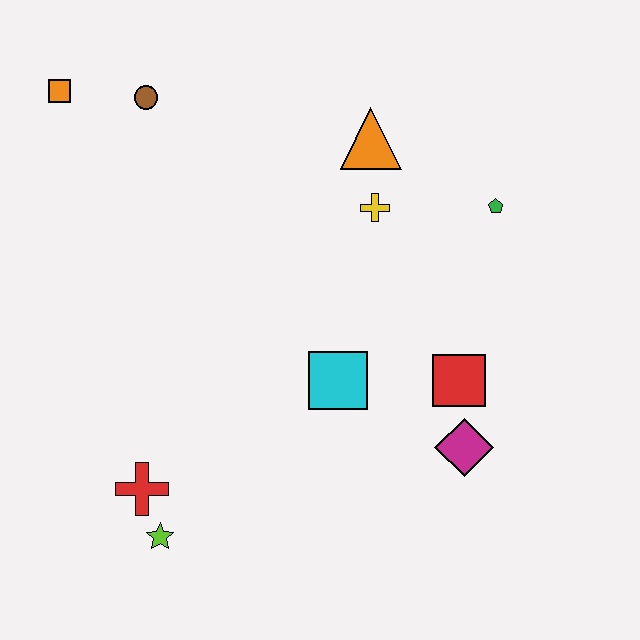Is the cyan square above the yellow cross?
No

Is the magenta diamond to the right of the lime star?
Yes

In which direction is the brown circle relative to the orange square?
The brown circle is to the right of the orange square.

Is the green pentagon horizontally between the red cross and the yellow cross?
No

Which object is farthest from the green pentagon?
The lime star is farthest from the green pentagon.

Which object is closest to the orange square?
The brown circle is closest to the orange square.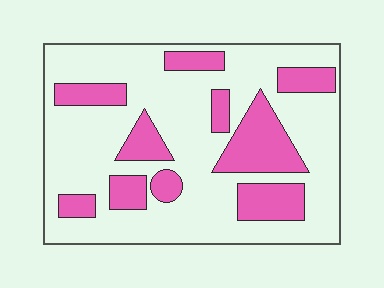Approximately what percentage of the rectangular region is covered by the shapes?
Approximately 30%.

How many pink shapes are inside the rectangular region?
10.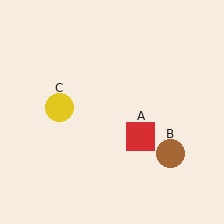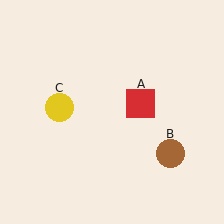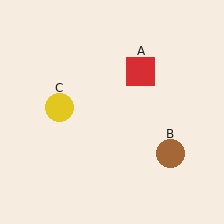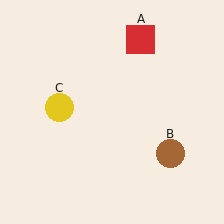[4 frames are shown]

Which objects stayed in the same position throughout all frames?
Brown circle (object B) and yellow circle (object C) remained stationary.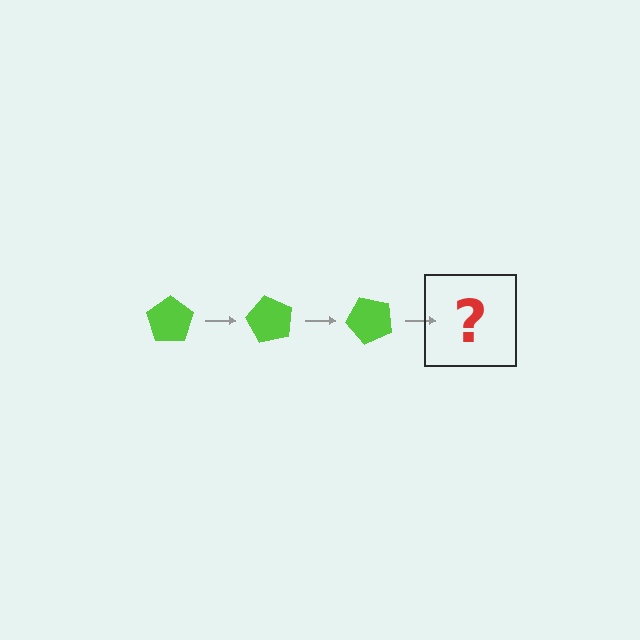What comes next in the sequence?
The next element should be a lime pentagon rotated 180 degrees.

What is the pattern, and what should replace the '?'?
The pattern is that the pentagon rotates 60 degrees each step. The '?' should be a lime pentagon rotated 180 degrees.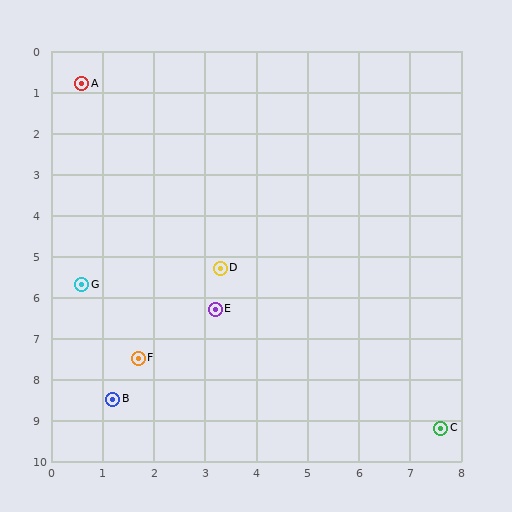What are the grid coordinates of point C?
Point C is at approximately (7.6, 9.2).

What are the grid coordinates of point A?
Point A is at approximately (0.6, 0.8).